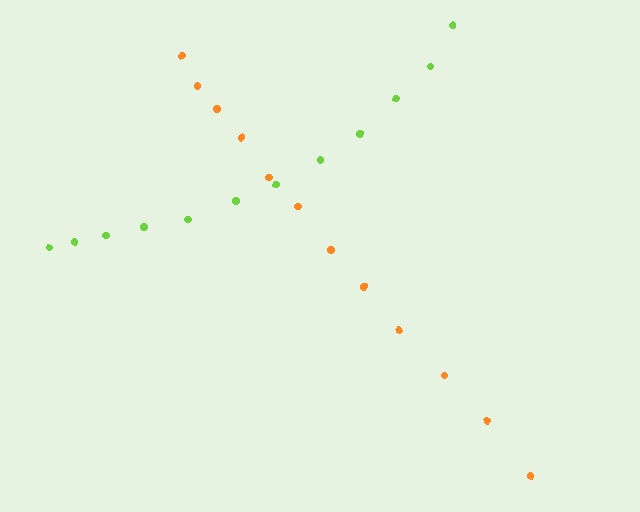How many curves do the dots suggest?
There are 2 distinct paths.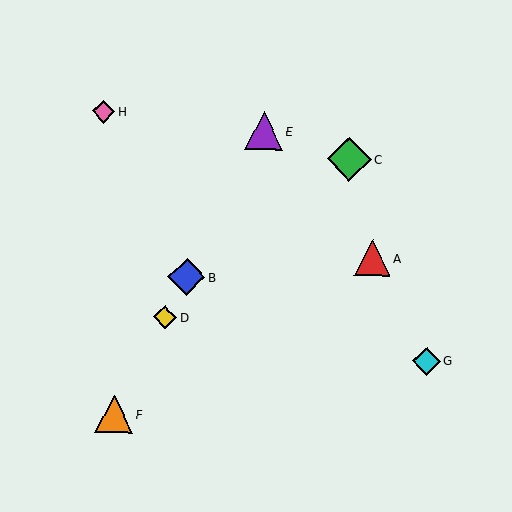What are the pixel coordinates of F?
Object F is at (114, 414).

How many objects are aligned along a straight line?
4 objects (B, D, E, F) are aligned along a straight line.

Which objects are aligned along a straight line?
Objects B, D, E, F are aligned along a straight line.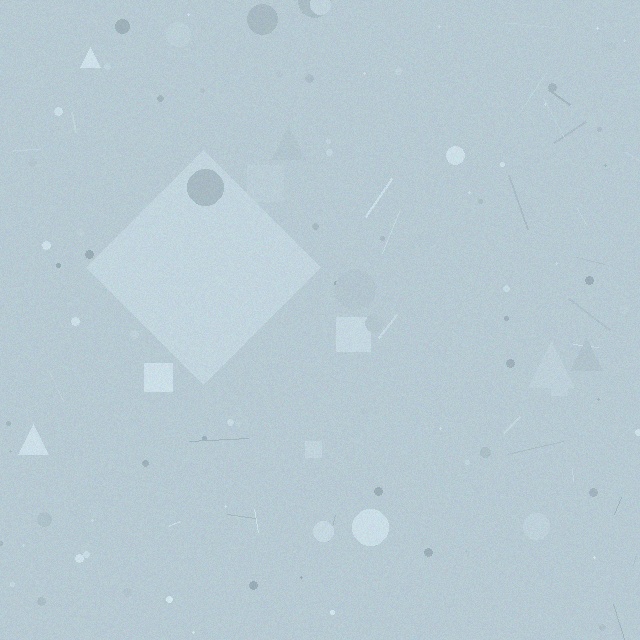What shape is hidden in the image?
A diamond is hidden in the image.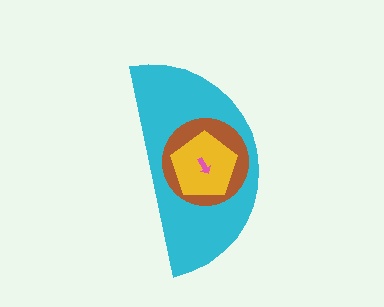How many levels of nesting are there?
4.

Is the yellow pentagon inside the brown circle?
Yes.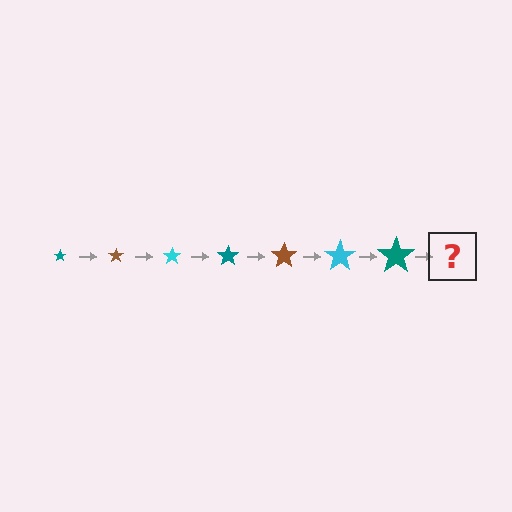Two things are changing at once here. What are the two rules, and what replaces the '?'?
The two rules are that the star grows larger each step and the color cycles through teal, brown, and cyan. The '?' should be a brown star, larger than the previous one.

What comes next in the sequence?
The next element should be a brown star, larger than the previous one.